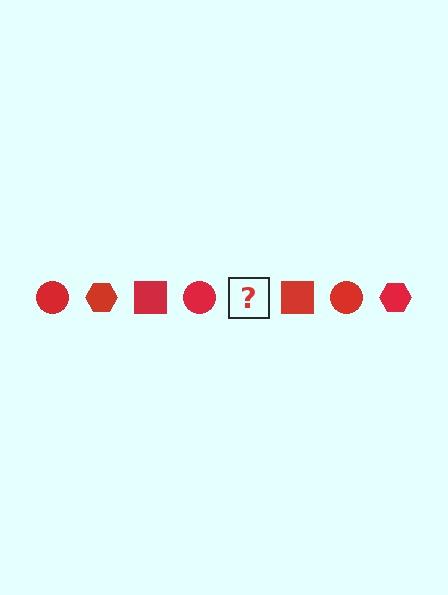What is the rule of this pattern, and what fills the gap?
The rule is that the pattern cycles through circle, hexagon, square shapes in red. The gap should be filled with a red hexagon.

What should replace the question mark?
The question mark should be replaced with a red hexagon.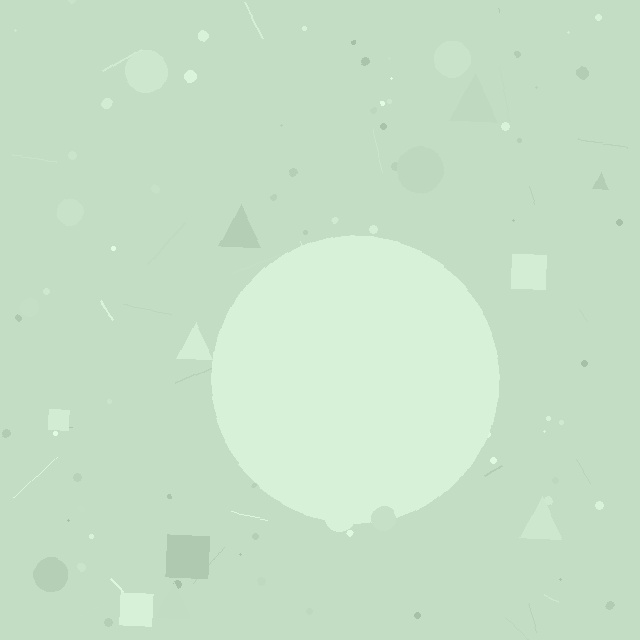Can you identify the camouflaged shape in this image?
The camouflaged shape is a circle.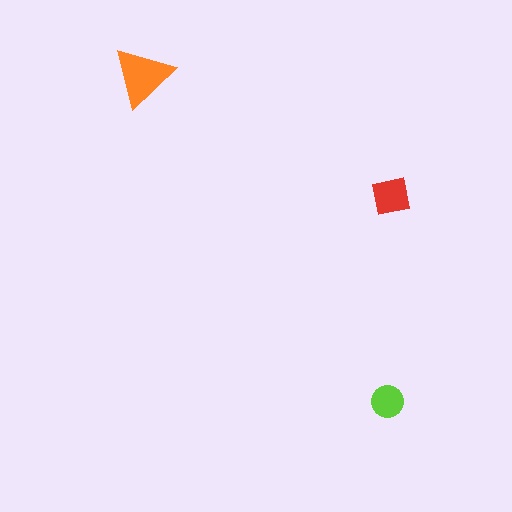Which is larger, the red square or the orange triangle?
The orange triangle.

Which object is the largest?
The orange triangle.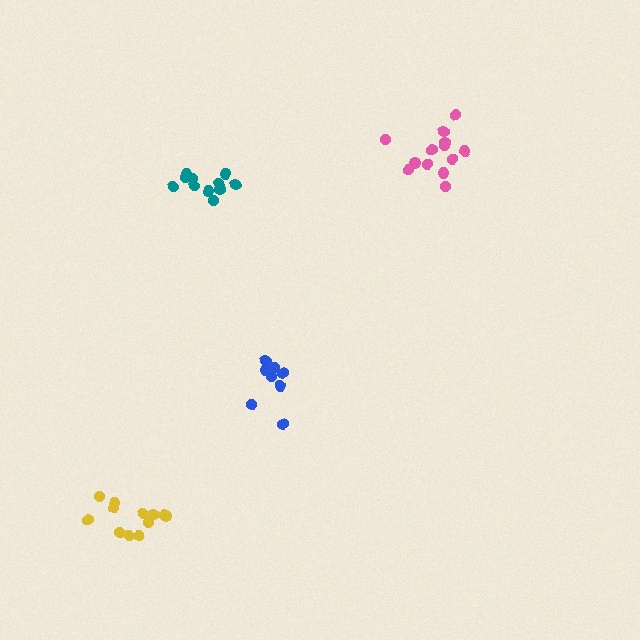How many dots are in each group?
Group 1: 9 dots, Group 2: 11 dots, Group 3: 12 dots, Group 4: 13 dots (45 total).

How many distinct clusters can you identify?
There are 4 distinct clusters.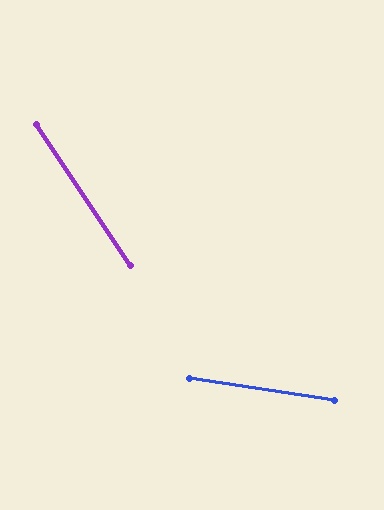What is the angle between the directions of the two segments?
Approximately 48 degrees.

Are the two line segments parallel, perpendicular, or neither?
Neither parallel nor perpendicular — they differ by about 48°.